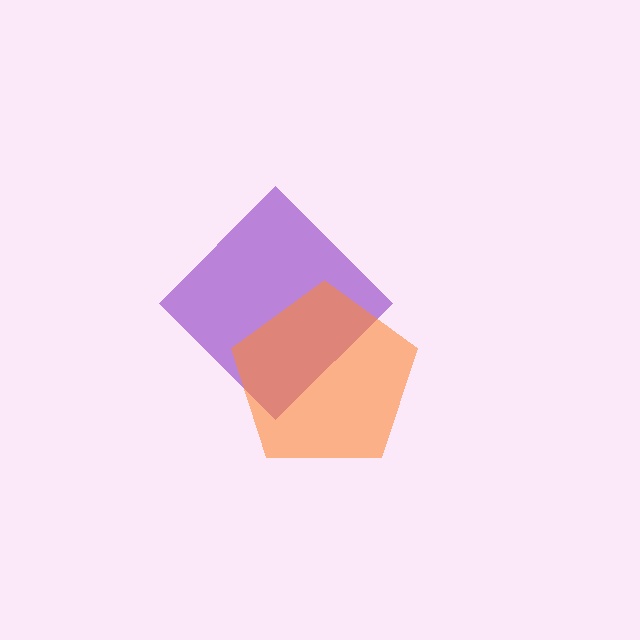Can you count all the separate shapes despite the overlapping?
Yes, there are 2 separate shapes.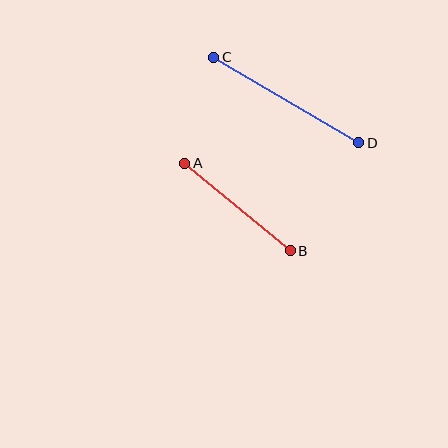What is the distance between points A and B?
The distance is approximately 137 pixels.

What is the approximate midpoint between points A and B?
The midpoint is at approximately (238, 207) pixels.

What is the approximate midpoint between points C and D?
The midpoint is at approximately (286, 100) pixels.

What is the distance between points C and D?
The distance is approximately 168 pixels.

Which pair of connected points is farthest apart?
Points C and D are farthest apart.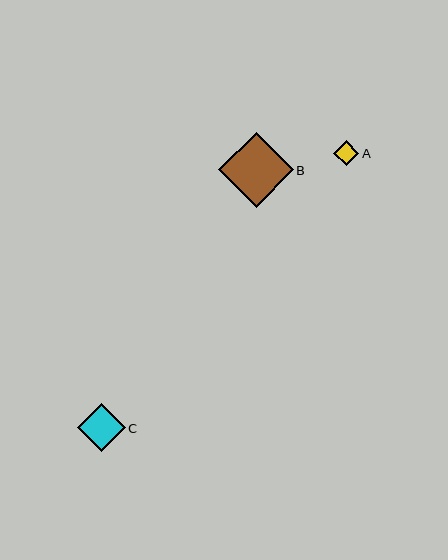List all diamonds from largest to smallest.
From largest to smallest: B, C, A.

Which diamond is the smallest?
Diamond A is the smallest with a size of approximately 25 pixels.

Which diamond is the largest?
Diamond B is the largest with a size of approximately 75 pixels.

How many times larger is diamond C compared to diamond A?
Diamond C is approximately 1.9 times the size of diamond A.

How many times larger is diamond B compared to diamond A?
Diamond B is approximately 3.0 times the size of diamond A.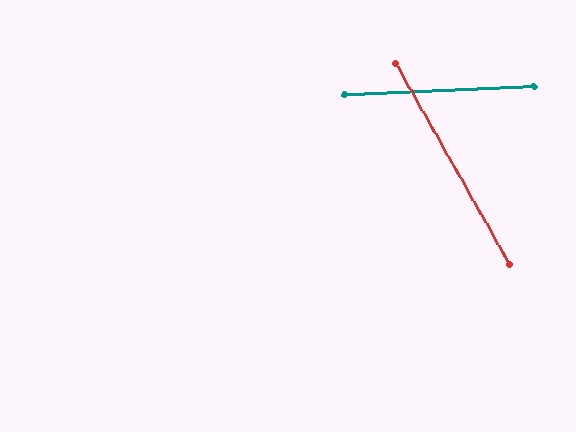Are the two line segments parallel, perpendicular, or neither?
Neither parallel nor perpendicular — they differ by about 63°.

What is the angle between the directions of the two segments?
Approximately 63 degrees.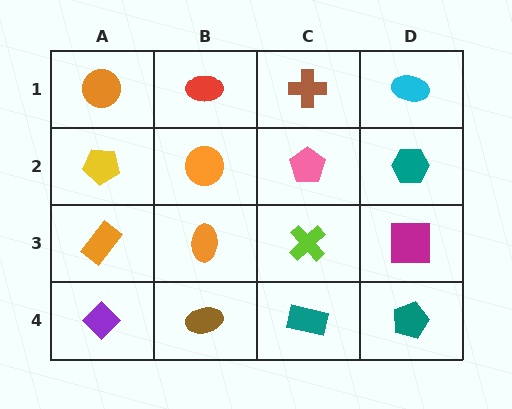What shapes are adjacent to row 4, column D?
A magenta square (row 3, column D), a teal rectangle (row 4, column C).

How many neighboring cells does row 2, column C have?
4.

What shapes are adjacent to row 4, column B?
An orange ellipse (row 3, column B), a purple diamond (row 4, column A), a teal rectangle (row 4, column C).